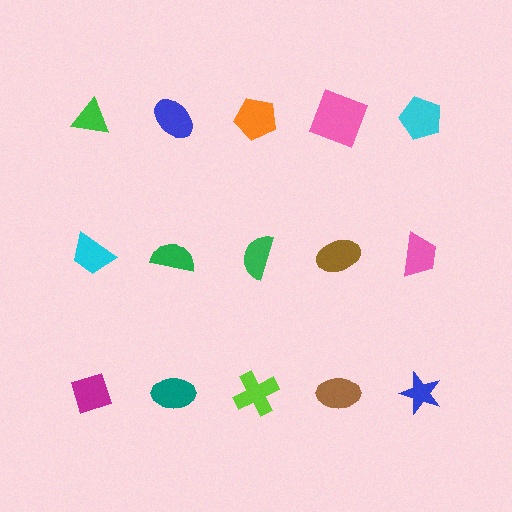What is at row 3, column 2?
A teal ellipse.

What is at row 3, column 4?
A brown ellipse.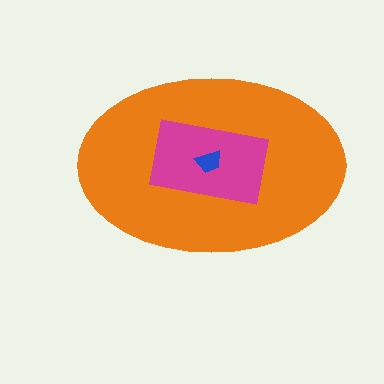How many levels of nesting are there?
3.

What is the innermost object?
The blue trapezoid.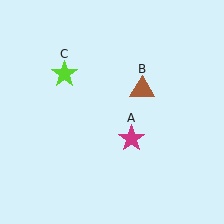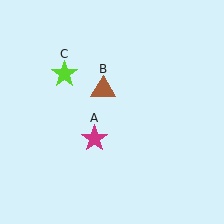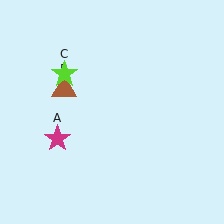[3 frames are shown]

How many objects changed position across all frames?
2 objects changed position: magenta star (object A), brown triangle (object B).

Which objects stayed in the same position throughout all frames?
Lime star (object C) remained stationary.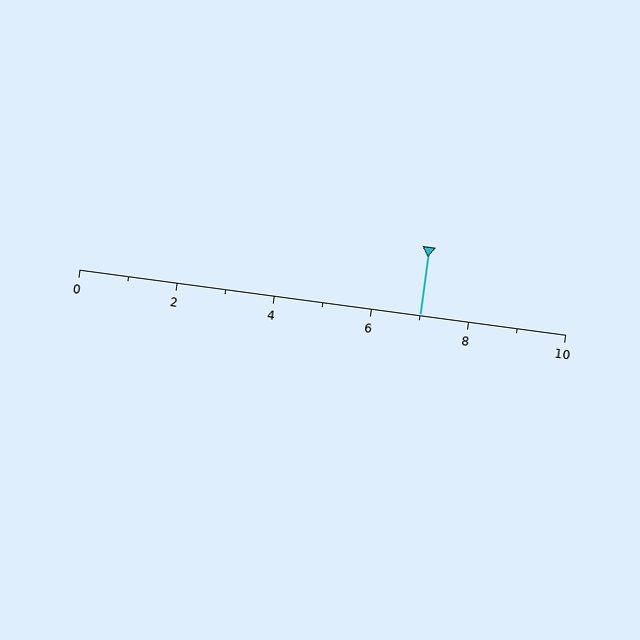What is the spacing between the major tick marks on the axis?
The major ticks are spaced 2 apart.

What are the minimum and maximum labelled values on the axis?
The axis runs from 0 to 10.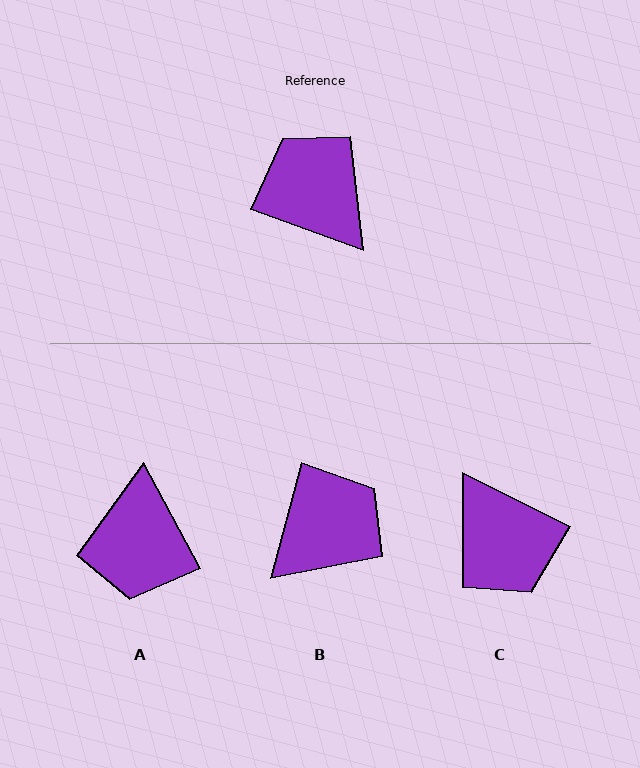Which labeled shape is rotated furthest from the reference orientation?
C, about 174 degrees away.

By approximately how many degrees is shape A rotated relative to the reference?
Approximately 138 degrees counter-clockwise.